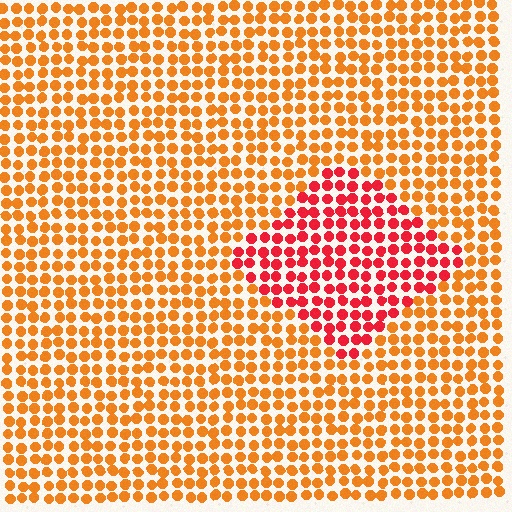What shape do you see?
I see a diamond.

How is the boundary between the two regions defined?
The boundary is defined purely by a slight shift in hue (about 37 degrees). Spacing, size, and orientation are identical on both sides.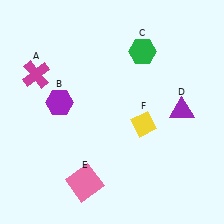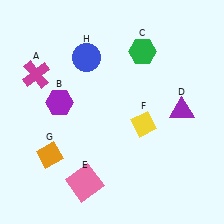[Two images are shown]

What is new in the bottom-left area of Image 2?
An orange diamond (G) was added in the bottom-left area of Image 2.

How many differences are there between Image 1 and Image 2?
There are 2 differences between the two images.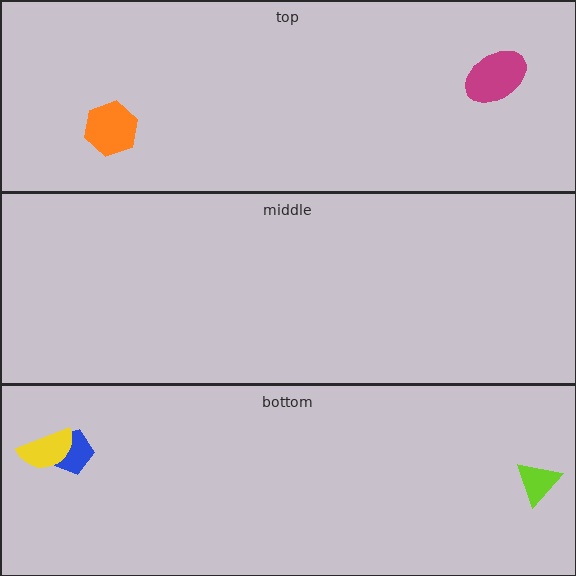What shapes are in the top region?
The magenta ellipse, the orange hexagon.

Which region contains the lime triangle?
The bottom region.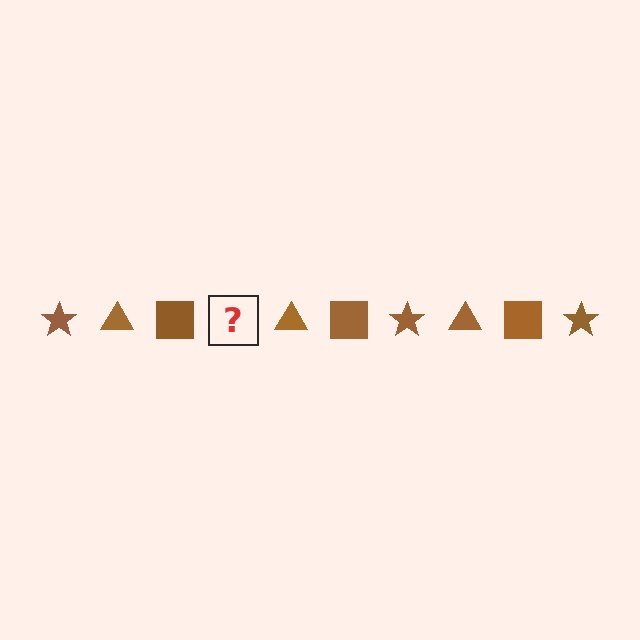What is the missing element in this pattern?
The missing element is a brown star.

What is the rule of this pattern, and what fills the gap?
The rule is that the pattern cycles through star, triangle, square shapes in brown. The gap should be filled with a brown star.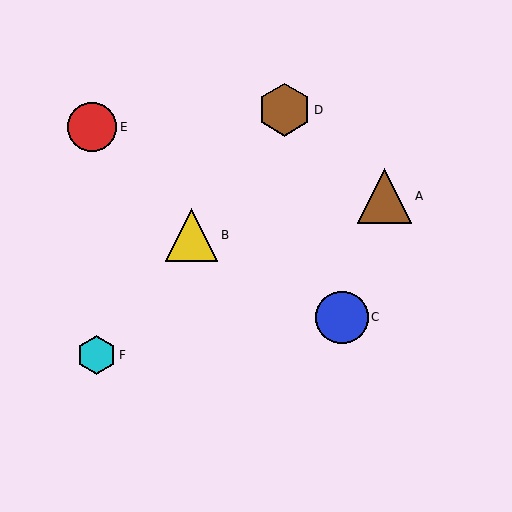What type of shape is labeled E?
Shape E is a red circle.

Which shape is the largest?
The brown triangle (labeled A) is the largest.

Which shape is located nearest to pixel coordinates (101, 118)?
The red circle (labeled E) at (92, 127) is nearest to that location.